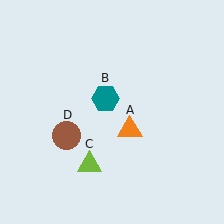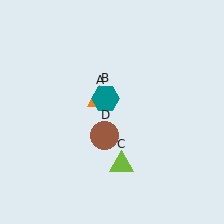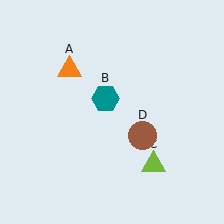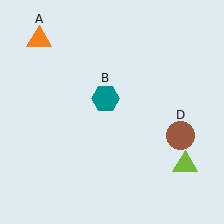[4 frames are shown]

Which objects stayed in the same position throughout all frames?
Teal hexagon (object B) remained stationary.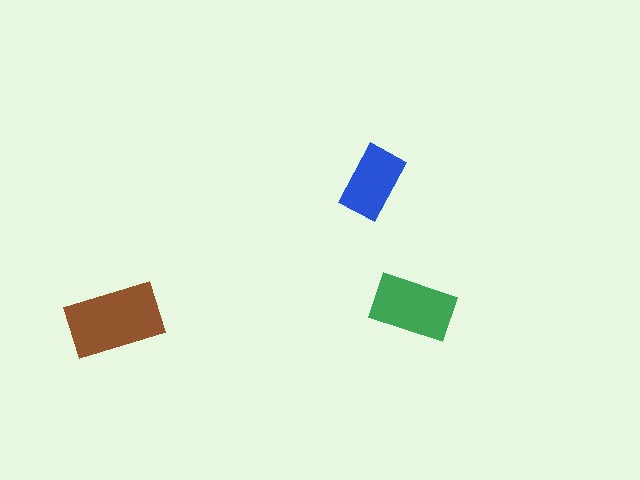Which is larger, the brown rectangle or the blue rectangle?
The brown one.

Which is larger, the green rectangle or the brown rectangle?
The brown one.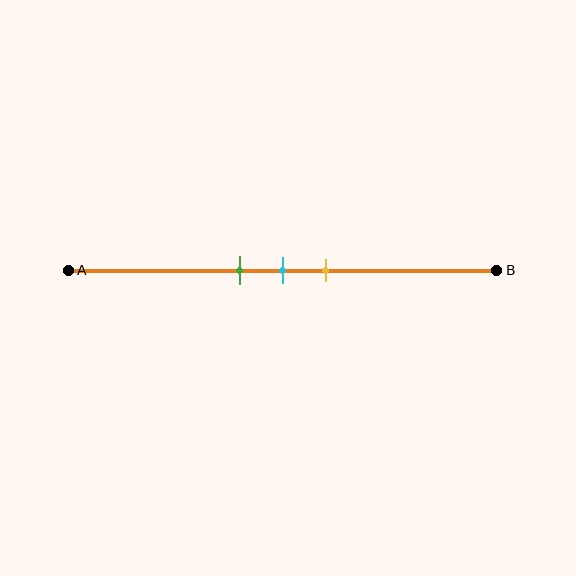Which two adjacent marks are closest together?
The green and cyan marks are the closest adjacent pair.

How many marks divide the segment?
There are 3 marks dividing the segment.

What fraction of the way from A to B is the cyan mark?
The cyan mark is approximately 50% (0.5) of the way from A to B.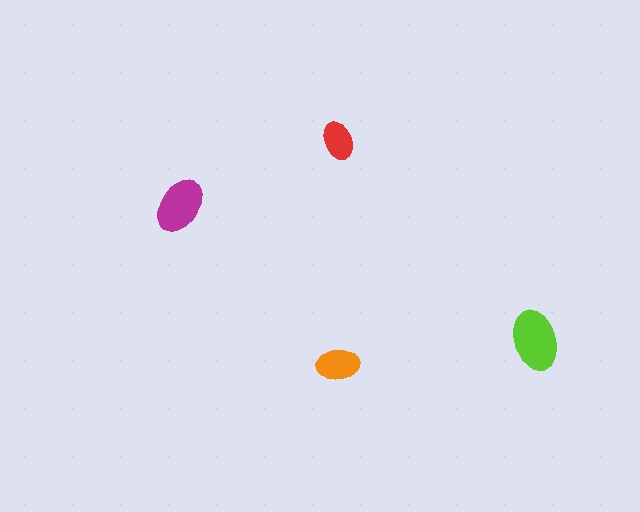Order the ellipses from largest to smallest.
the lime one, the magenta one, the orange one, the red one.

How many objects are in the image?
There are 4 objects in the image.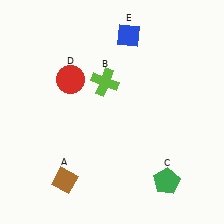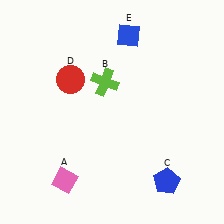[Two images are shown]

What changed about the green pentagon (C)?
In Image 1, C is green. In Image 2, it changed to blue.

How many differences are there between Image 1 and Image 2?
There are 2 differences between the two images.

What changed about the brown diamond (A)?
In Image 1, A is brown. In Image 2, it changed to pink.